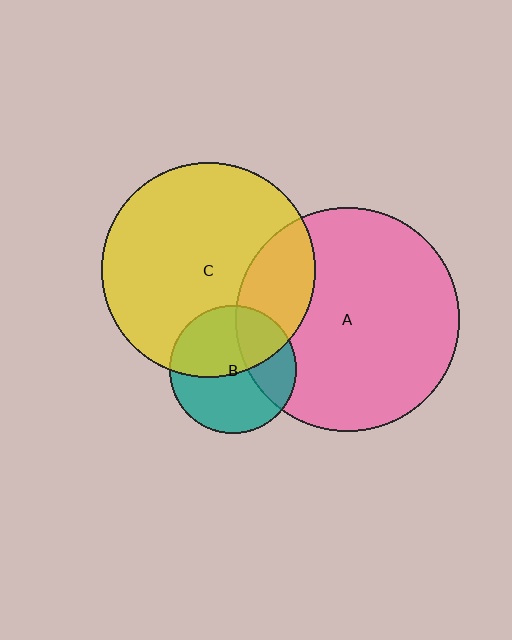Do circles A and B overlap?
Yes.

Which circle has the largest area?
Circle A (pink).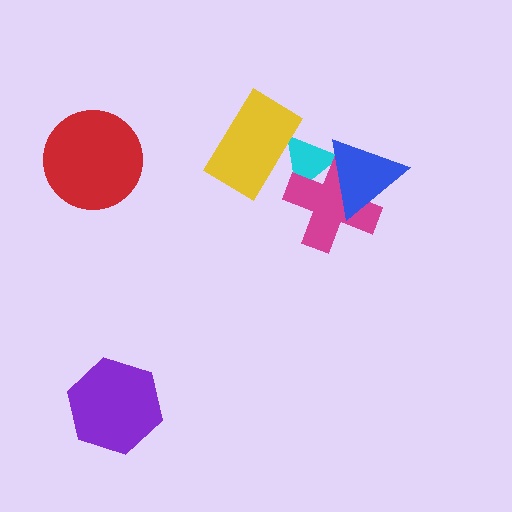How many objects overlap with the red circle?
0 objects overlap with the red circle.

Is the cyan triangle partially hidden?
Yes, it is partially covered by another shape.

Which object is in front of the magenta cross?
The blue triangle is in front of the magenta cross.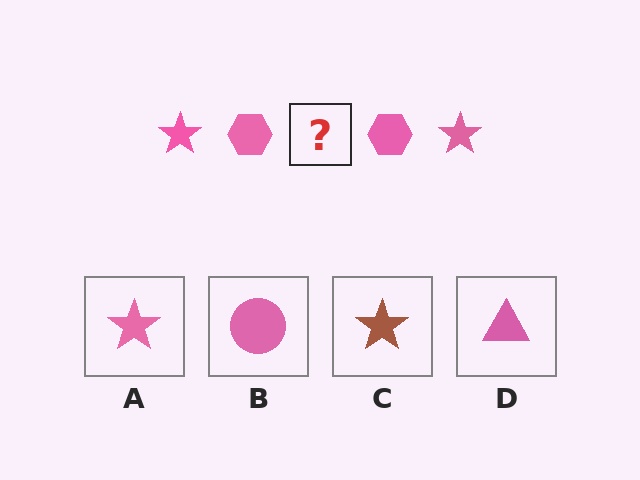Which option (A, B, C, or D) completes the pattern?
A.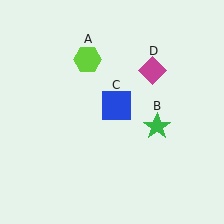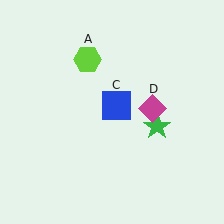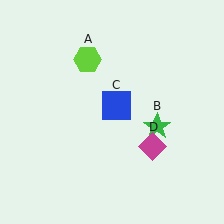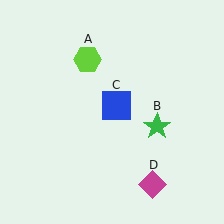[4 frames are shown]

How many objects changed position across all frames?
1 object changed position: magenta diamond (object D).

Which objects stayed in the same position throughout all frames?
Lime hexagon (object A) and green star (object B) and blue square (object C) remained stationary.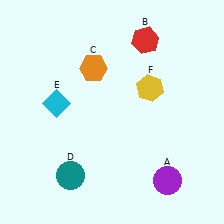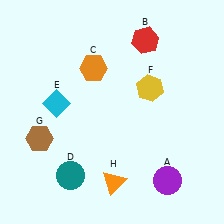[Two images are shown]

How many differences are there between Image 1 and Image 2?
There are 2 differences between the two images.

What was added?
A brown hexagon (G), an orange triangle (H) were added in Image 2.